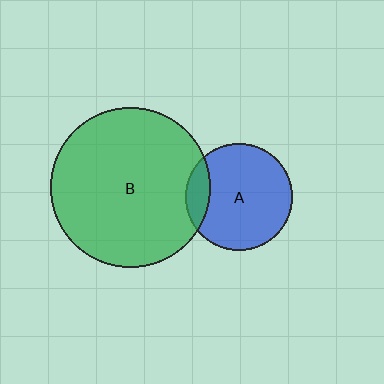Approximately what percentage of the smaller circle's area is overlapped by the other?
Approximately 15%.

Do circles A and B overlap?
Yes.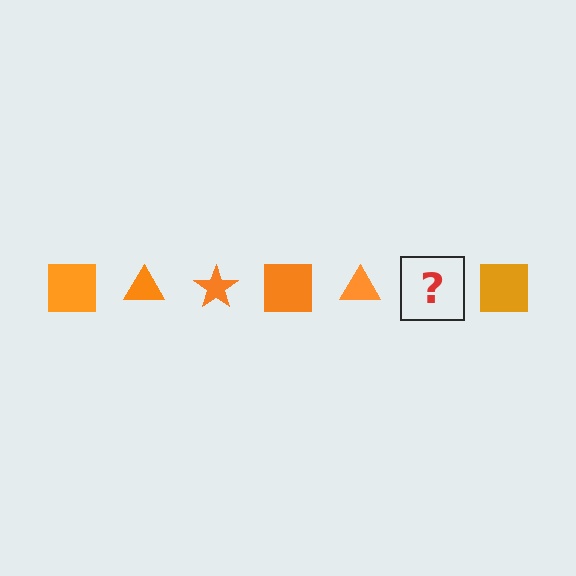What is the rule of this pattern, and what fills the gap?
The rule is that the pattern cycles through square, triangle, star shapes in orange. The gap should be filled with an orange star.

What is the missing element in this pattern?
The missing element is an orange star.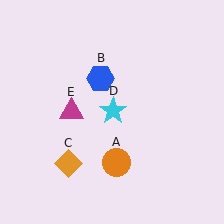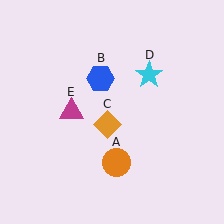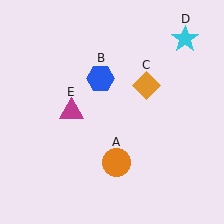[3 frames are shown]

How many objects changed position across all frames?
2 objects changed position: orange diamond (object C), cyan star (object D).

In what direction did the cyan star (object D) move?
The cyan star (object D) moved up and to the right.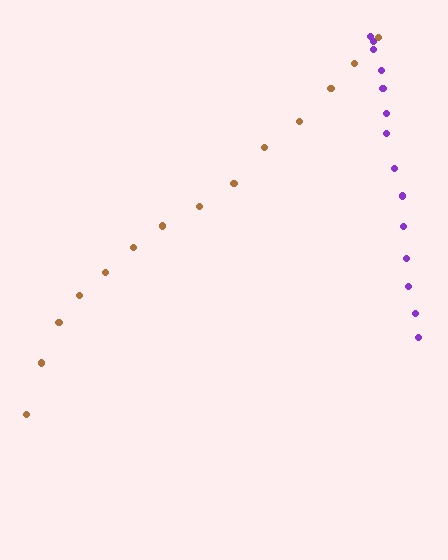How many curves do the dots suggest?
There are 2 distinct paths.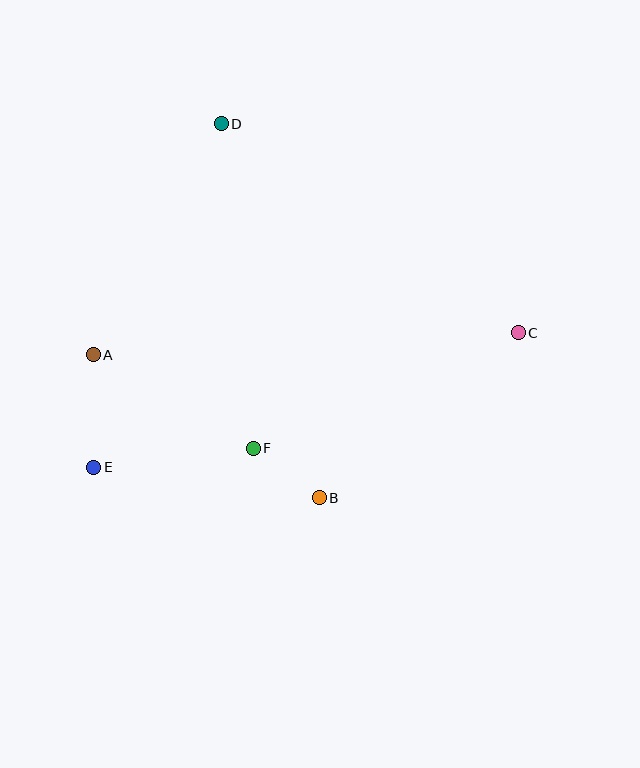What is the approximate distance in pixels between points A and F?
The distance between A and F is approximately 185 pixels.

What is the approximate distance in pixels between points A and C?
The distance between A and C is approximately 426 pixels.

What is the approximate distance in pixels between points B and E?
The distance between B and E is approximately 228 pixels.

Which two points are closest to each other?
Points B and F are closest to each other.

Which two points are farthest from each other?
Points C and E are farthest from each other.